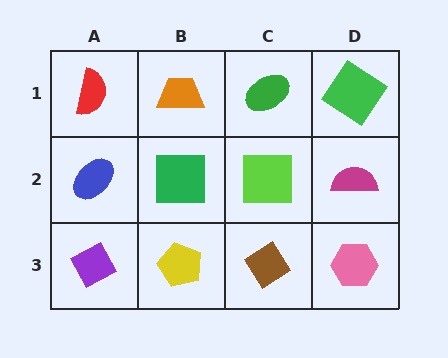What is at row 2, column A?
A blue ellipse.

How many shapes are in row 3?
4 shapes.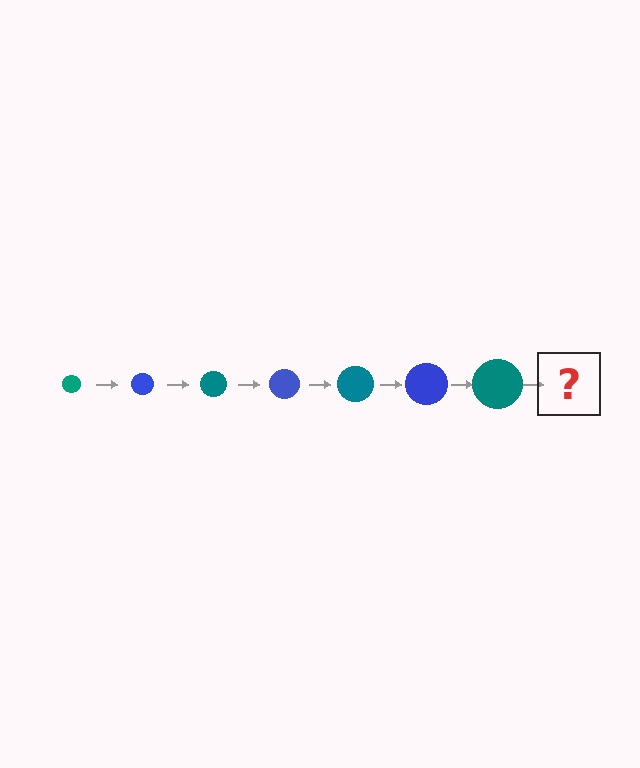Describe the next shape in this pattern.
It should be a blue circle, larger than the previous one.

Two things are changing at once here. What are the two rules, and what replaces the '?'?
The two rules are that the circle grows larger each step and the color cycles through teal and blue. The '?' should be a blue circle, larger than the previous one.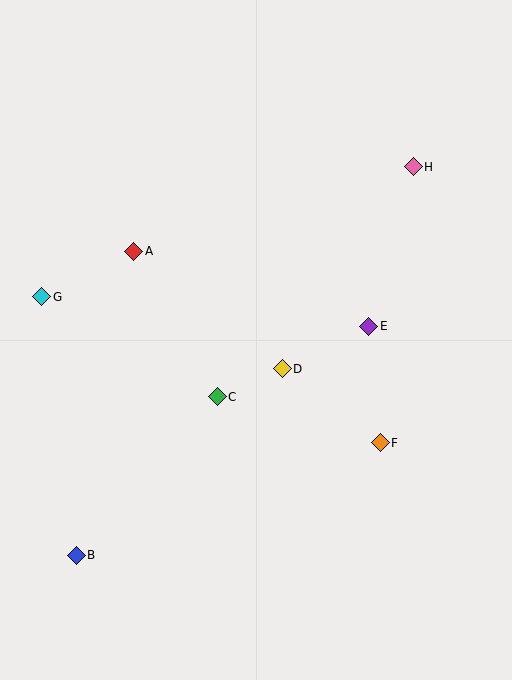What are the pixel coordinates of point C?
Point C is at (217, 397).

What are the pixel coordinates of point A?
Point A is at (134, 251).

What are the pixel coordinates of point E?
Point E is at (369, 326).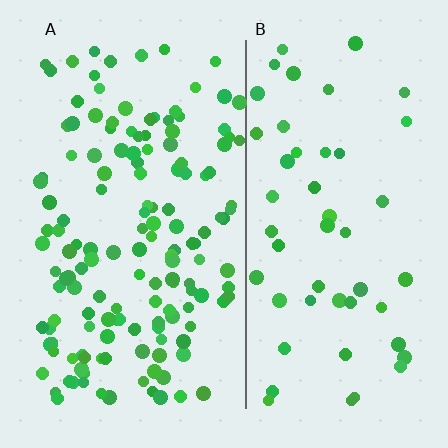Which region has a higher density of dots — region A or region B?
A (the left).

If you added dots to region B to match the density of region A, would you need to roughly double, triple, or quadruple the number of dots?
Approximately triple.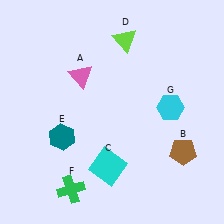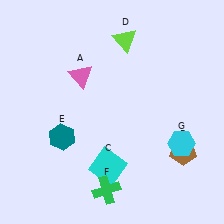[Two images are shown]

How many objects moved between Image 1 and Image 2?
2 objects moved between the two images.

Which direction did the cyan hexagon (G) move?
The cyan hexagon (G) moved down.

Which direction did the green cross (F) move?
The green cross (F) moved right.